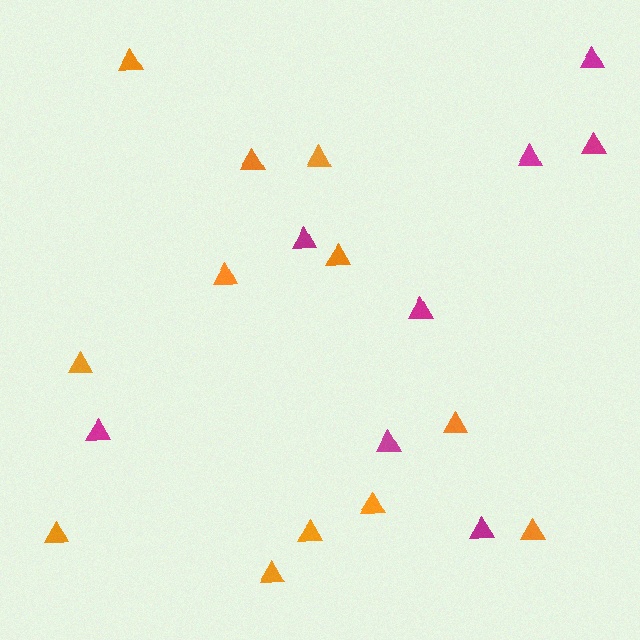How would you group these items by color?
There are 2 groups: one group of magenta triangles (8) and one group of orange triangles (12).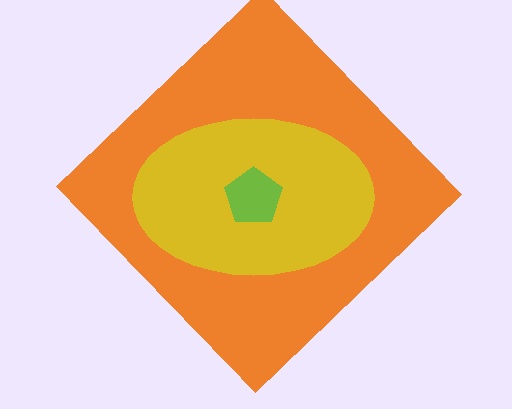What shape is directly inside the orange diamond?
The yellow ellipse.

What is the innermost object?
The lime pentagon.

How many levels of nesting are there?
3.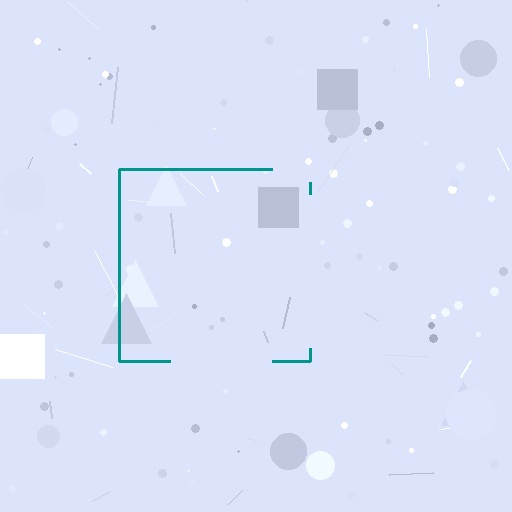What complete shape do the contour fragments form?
The contour fragments form a square.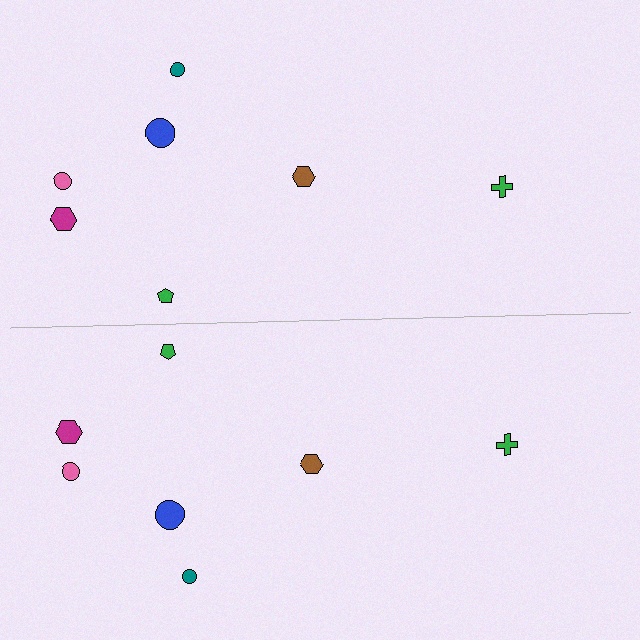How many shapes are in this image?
There are 14 shapes in this image.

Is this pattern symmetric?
Yes, this pattern has bilateral (reflection) symmetry.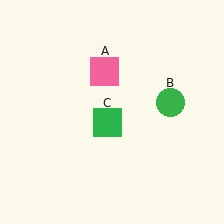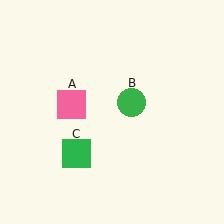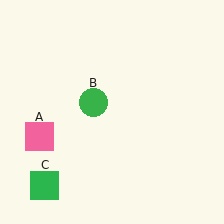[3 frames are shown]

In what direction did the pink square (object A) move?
The pink square (object A) moved down and to the left.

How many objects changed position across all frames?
3 objects changed position: pink square (object A), green circle (object B), green square (object C).